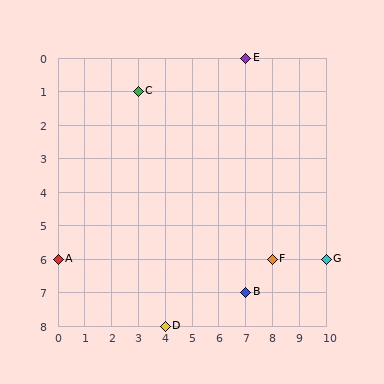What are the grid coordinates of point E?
Point E is at grid coordinates (7, 0).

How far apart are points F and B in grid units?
Points F and B are 1 column and 1 row apart (about 1.4 grid units diagonally).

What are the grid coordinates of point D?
Point D is at grid coordinates (4, 8).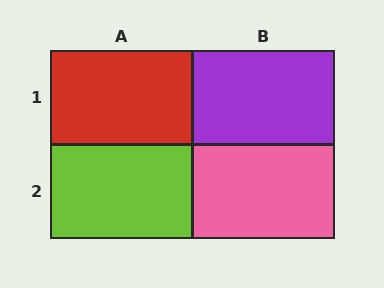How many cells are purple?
1 cell is purple.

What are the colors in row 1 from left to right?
Red, purple.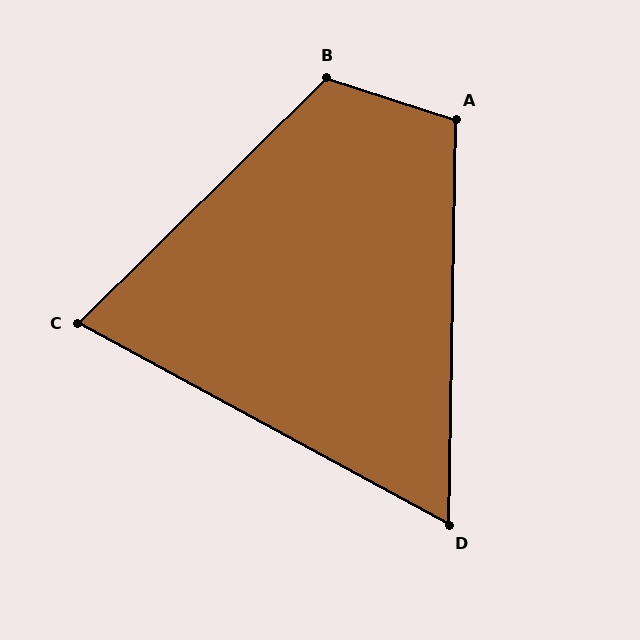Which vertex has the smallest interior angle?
D, at approximately 63 degrees.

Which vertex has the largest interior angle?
B, at approximately 117 degrees.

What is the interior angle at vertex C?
Approximately 73 degrees (acute).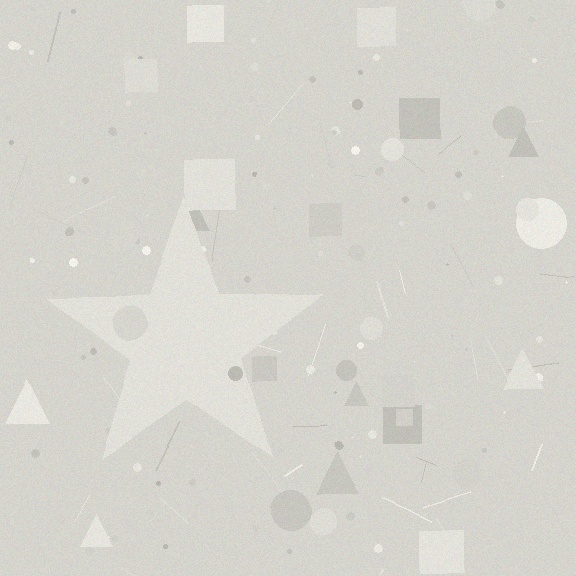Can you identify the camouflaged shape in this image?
The camouflaged shape is a star.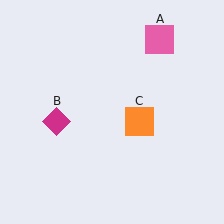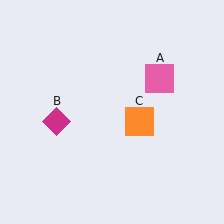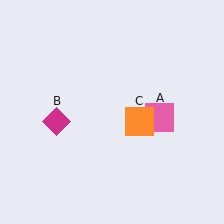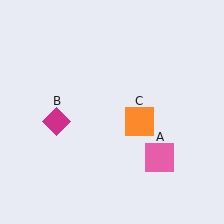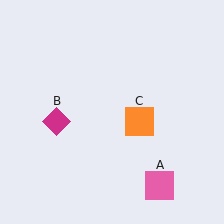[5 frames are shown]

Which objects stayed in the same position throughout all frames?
Magenta diamond (object B) and orange square (object C) remained stationary.